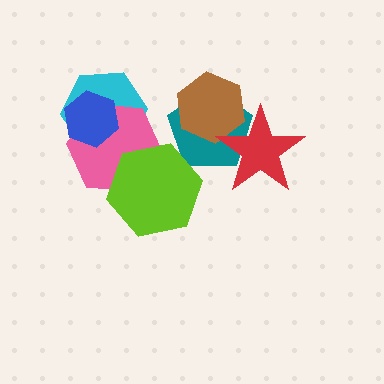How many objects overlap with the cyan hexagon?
2 objects overlap with the cyan hexagon.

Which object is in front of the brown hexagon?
The red star is in front of the brown hexagon.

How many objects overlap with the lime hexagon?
2 objects overlap with the lime hexagon.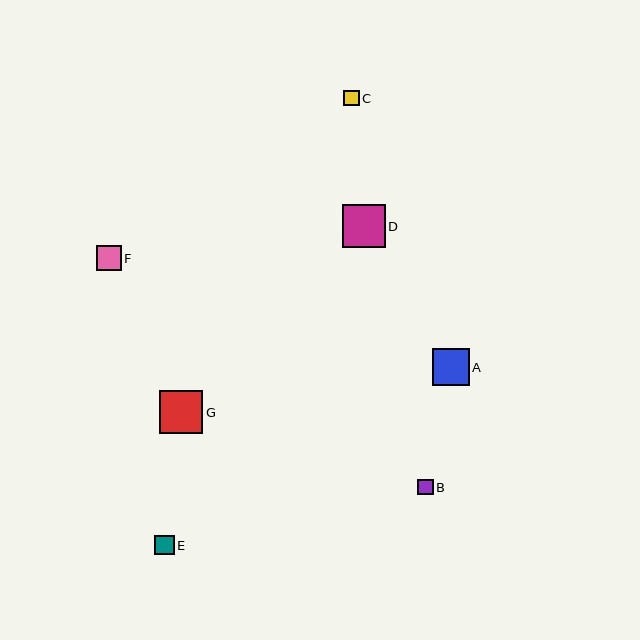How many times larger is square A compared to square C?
Square A is approximately 2.3 times the size of square C.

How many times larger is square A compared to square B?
Square A is approximately 2.4 times the size of square B.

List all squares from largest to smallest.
From largest to smallest: G, D, A, F, E, C, B.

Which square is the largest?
Square G is the largest with a size of approximately 43 pixels.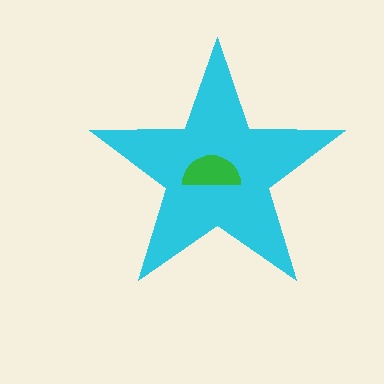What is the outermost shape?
The cyan star.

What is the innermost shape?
The green semicircle.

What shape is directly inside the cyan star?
The green semicircle.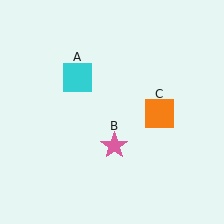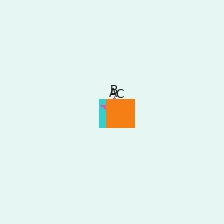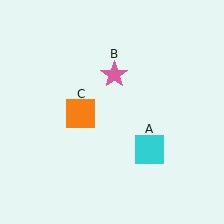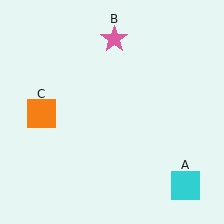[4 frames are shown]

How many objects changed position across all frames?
3 objects changed position: cyan square (object A), pink star (object B), orange square (object C).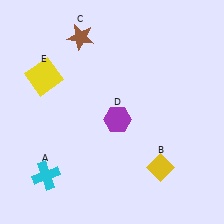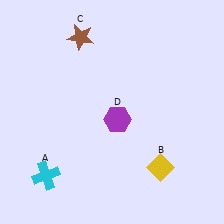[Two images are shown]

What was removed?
The yellow square (E) was removed in Image 2.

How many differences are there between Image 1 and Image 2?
There is 1 difference between the two images.